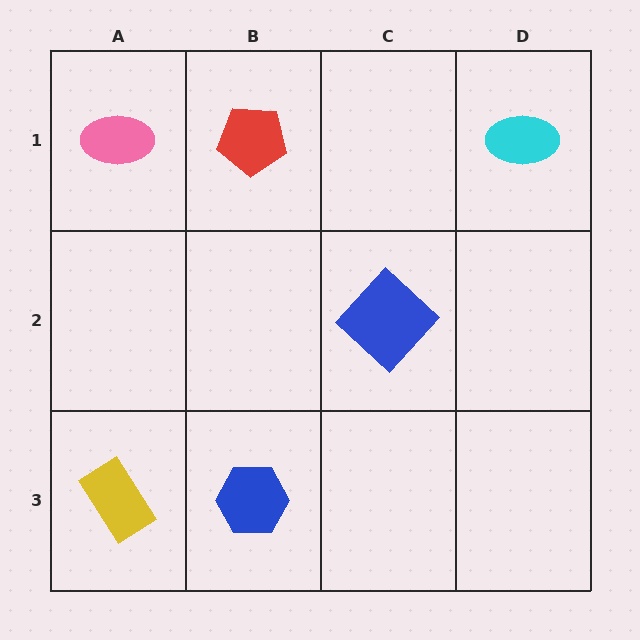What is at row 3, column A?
A yellow rectangle.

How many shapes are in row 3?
2 shapes.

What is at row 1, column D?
A cyan ellipse.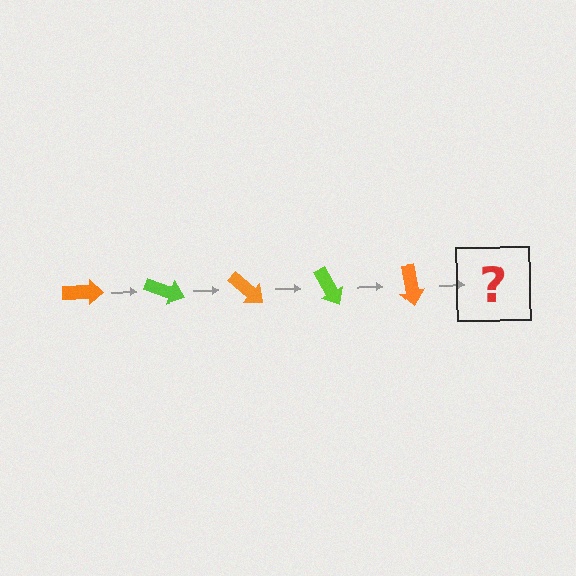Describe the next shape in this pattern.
It should be a lime arrow, rotated 100 degrees from the start.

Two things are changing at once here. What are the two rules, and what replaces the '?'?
The two rules are that it rotates 20 degrees each step and the color cycles through orange and lime. The '?' should be a lime arrow, rotated 100 degrees from the start.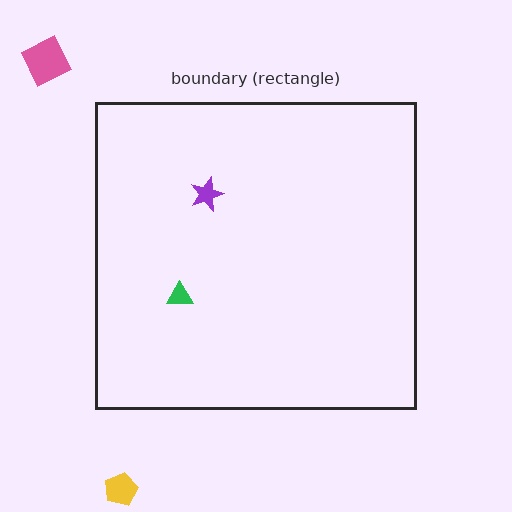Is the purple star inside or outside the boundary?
Inside.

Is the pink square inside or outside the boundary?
Outside.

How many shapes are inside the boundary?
2 inside, 2 outside.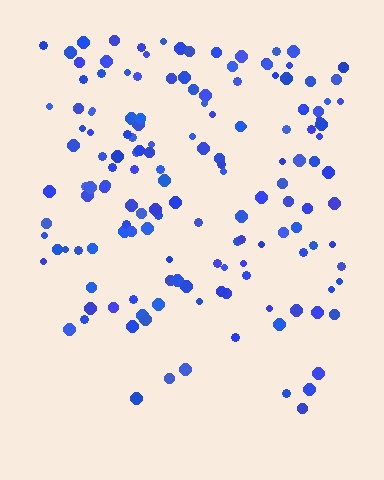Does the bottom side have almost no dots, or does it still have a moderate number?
Still a moderate number, just noticeably fewer than the top.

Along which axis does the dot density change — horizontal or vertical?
Vertical.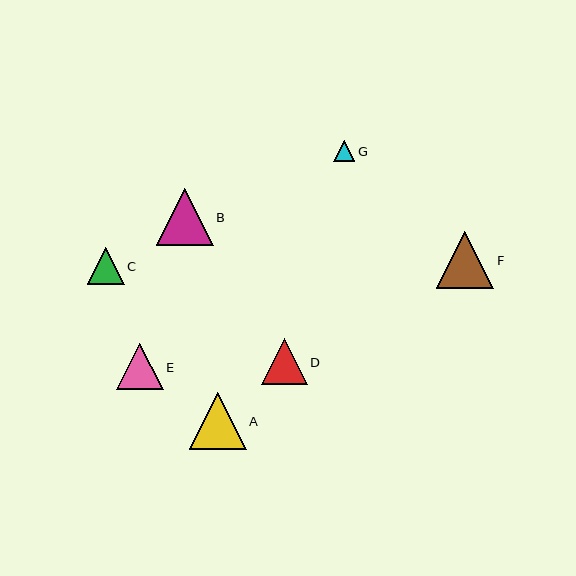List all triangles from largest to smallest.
From largest to smallest: F, B, A, E, D, C, G.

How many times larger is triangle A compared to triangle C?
Triangle A is approximately 1.6 times the size of triangle C.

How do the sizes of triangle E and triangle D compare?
Triangle E and triangle D are approximately the same size.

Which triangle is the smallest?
Triangle G is the smallest with a size of approximately 22 pixels.